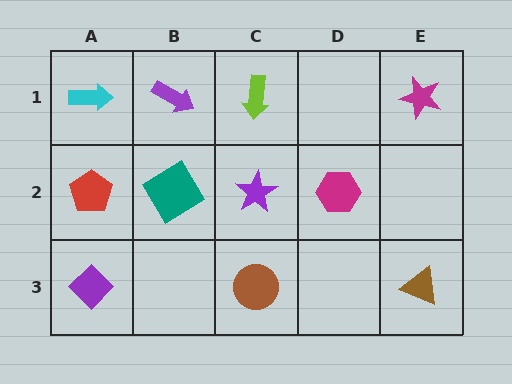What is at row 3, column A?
A purple diamond.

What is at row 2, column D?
A magenta hexagon.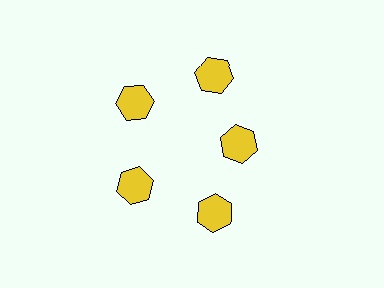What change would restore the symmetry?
The symmetry would be restored by moving it outward, back onto the ring so that all 5 hexagons sit at equal angles and equal distance from the center.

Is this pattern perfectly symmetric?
No. The 5 yellow hexagons are arranged in a ring, but one element near the 3 o'clock position is pulled inward toward the center, breaking the 5-fold rotational symmetry.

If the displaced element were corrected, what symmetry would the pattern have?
It would have 5-fold rotational symmetry — the pattern would map onto itself every 72 degrees.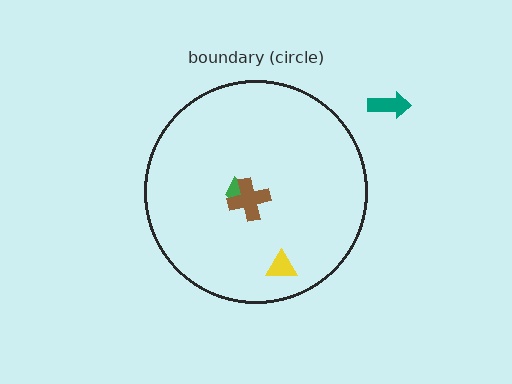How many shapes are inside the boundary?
3 inside, 1 outside.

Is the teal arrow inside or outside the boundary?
Outside.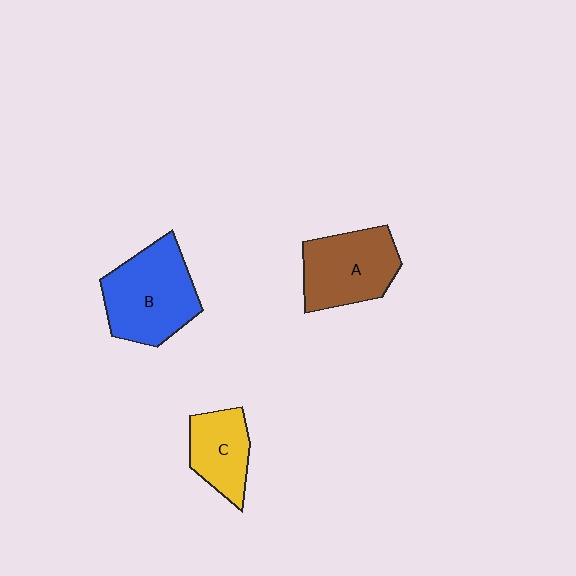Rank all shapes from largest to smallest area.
From largest to smallest: B (blue), A (brown), C (yellow).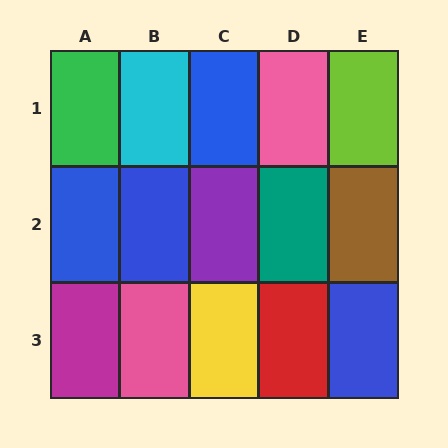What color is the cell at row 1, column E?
Lime.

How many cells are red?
1 cell is red.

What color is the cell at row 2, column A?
Blue.